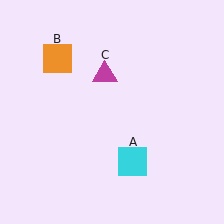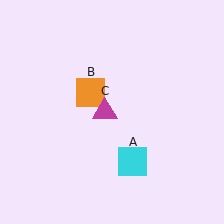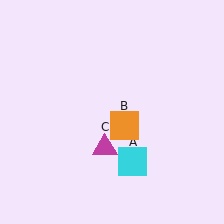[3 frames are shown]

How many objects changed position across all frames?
2 objects changed position: orange square (object B), magenta triangle (object C).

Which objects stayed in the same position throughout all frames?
Cyan square (object A) remained stationary.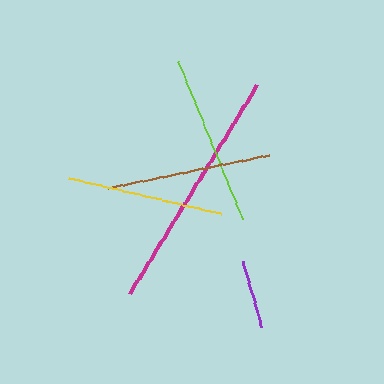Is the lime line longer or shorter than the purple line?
The lime line is longer than the purple line.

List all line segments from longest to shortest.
From longest to shortest: magenta, lime, brown, yellow, purple.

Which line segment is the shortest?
The purple line is the shortest at approximately 69 pixels.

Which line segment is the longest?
The magenta line is the longest at approximately 245 pixels.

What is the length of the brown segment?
The brown segment is approximately 165 pixels long.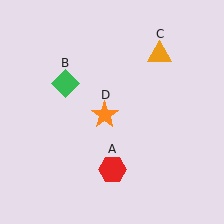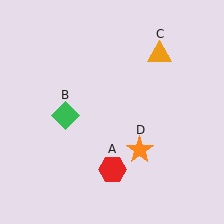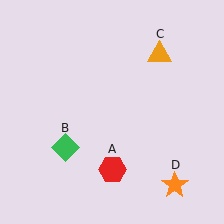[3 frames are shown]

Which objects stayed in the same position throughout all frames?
Red hexagon (object A) and orange triangle (object C) remained stationary.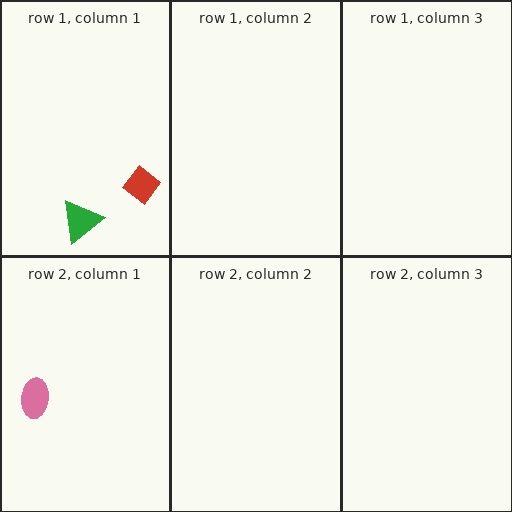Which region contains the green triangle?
The row 1, column 1 region.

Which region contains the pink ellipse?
The row 2, column 1 region.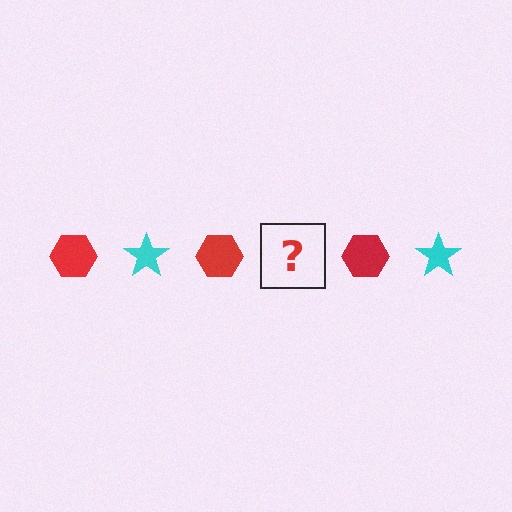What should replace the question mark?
The question mark should be replaced with a cyan star.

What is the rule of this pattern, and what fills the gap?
The rule is that the pattern alternates between red hexagon and cyan star. The gap should be filled with a cyan star.